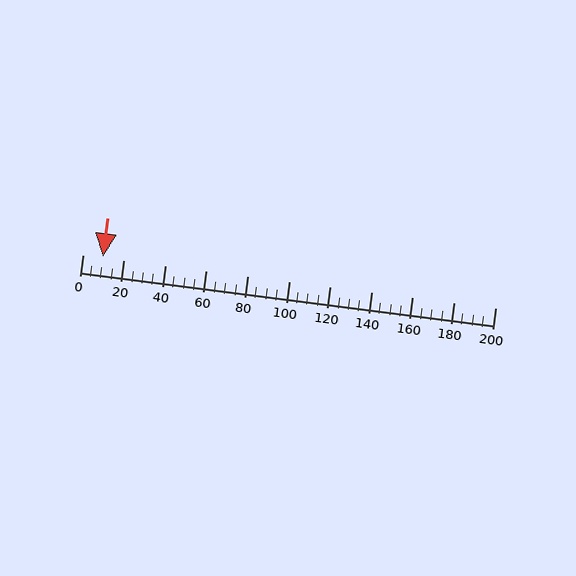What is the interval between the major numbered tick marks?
The major tick marks are spaced 20 units apart.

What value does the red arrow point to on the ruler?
The red arrow points to approximately 10.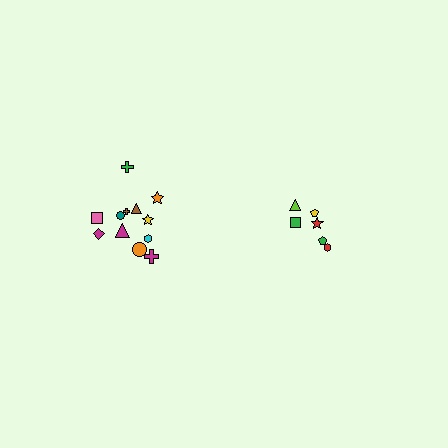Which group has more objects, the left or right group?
The left group.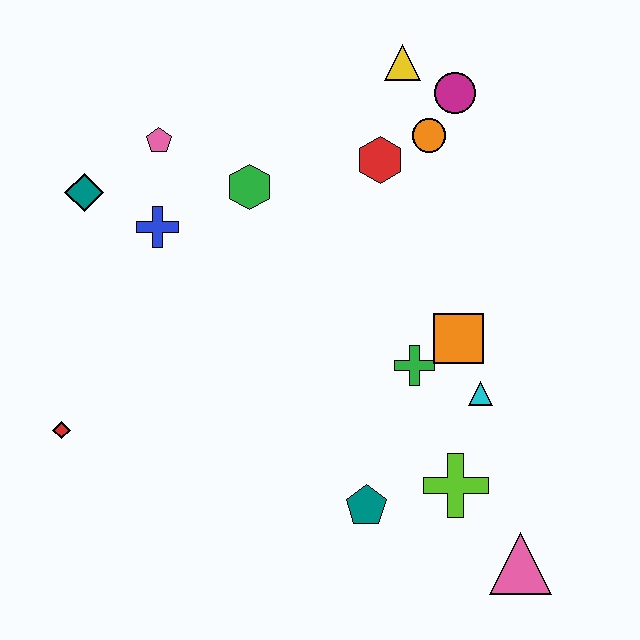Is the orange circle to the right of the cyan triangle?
No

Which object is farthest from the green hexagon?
The pink triangle is farthest from the green hexagon.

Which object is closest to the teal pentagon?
The lime cross is closest to the teal pentagon.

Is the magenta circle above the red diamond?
Yes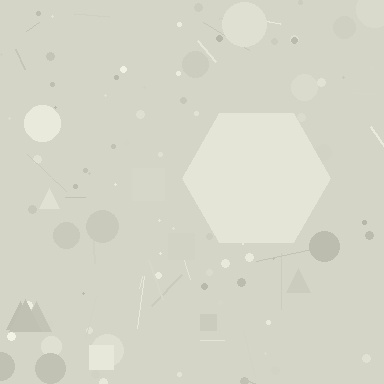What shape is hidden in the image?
A hexagon is hidden in the image.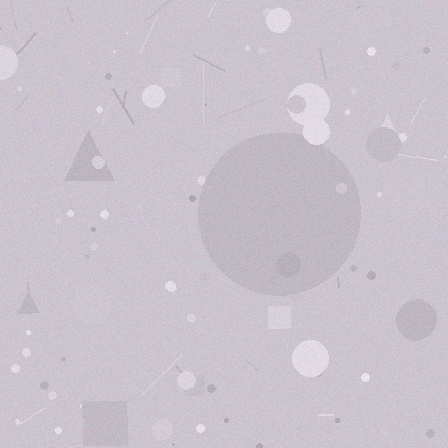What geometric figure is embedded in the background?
A circle is embedded in the background.